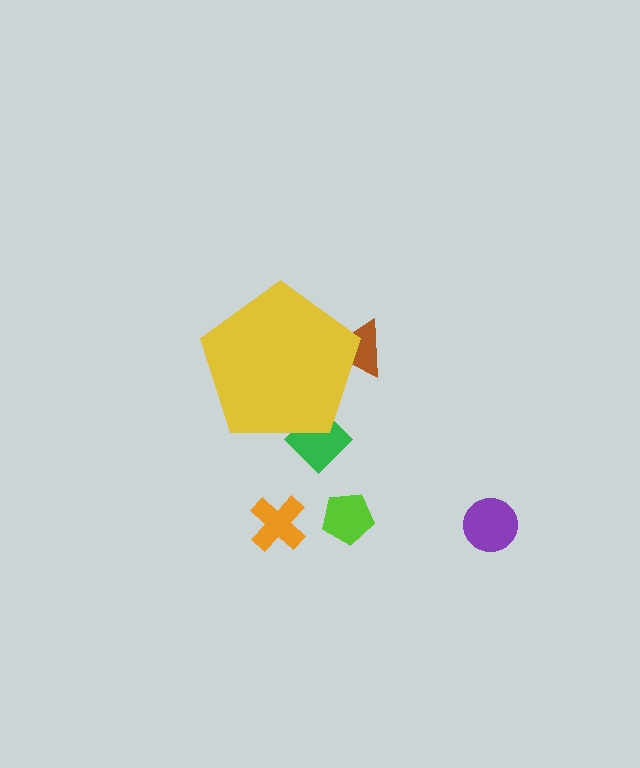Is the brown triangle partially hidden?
Yes, the brown triangle is partially hidden behind the yellow pentagon.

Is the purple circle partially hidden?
No, the purple circle is fully visible.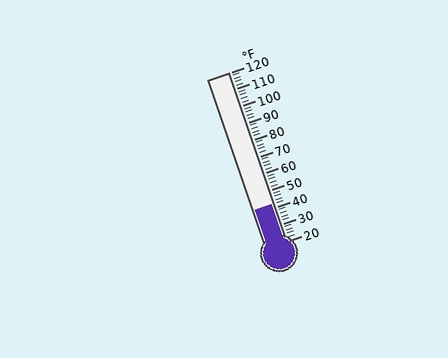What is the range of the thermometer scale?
The thermometer scale ranges from 20°F to 120°F.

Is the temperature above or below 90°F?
The temperature is below 90°F.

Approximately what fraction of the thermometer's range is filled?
The thermometer is filled to approximately 20% of its range.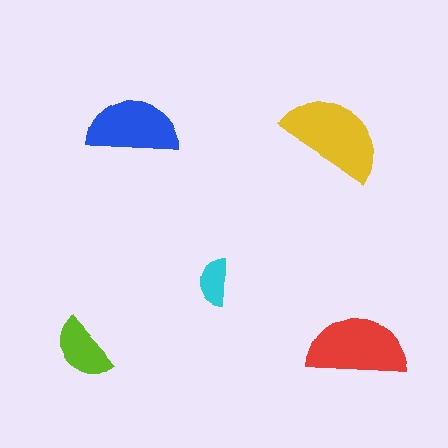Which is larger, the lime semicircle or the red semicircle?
The red one.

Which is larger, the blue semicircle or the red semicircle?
The red one.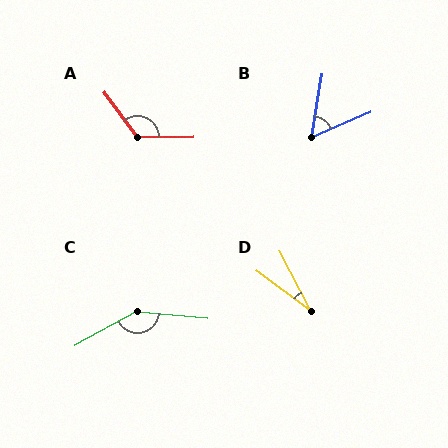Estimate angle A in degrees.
Approximately 126 degrees.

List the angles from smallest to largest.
D (26°), B (57°), A (126°), C (146°).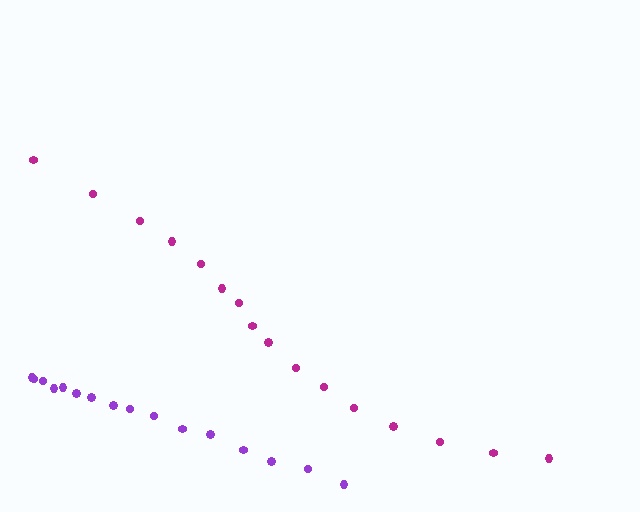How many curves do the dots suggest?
There are 2 distinct paths.